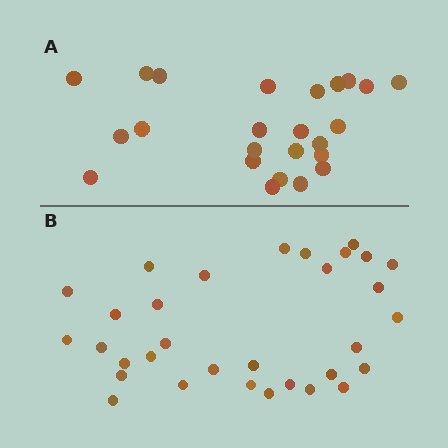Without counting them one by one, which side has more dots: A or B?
Region B (the bottom region) has more dots.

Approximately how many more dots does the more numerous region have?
Region B has roughly 8 or so more dots than region A.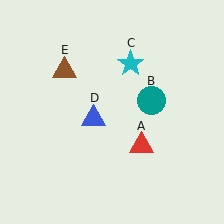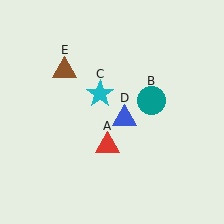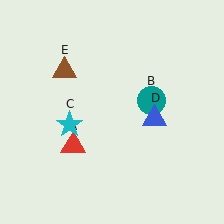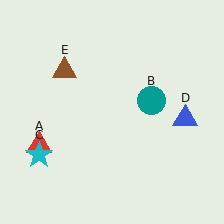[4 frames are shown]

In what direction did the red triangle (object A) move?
The red triangle (object A) moved left.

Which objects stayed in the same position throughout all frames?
Teal circle (object B) and brown triangle (object E) remained stationary.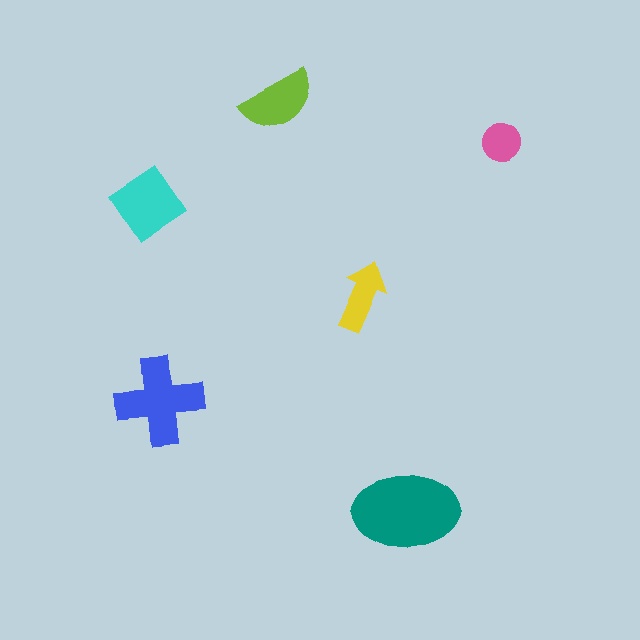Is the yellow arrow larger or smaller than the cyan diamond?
Smaller.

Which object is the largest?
The teal ellipse.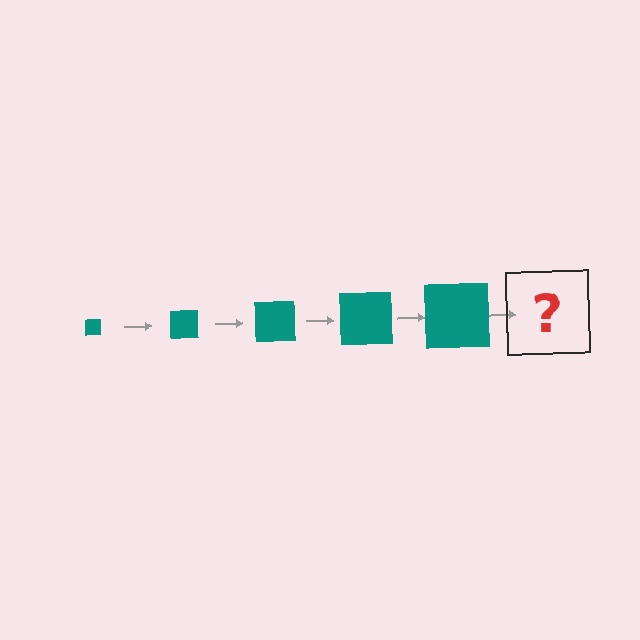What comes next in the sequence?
The next element should be a teal square, larger than the previous one.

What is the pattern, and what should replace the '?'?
The pattern is that the square gets progressively larger each step. The '?' should be a teal square, larger than the previous one.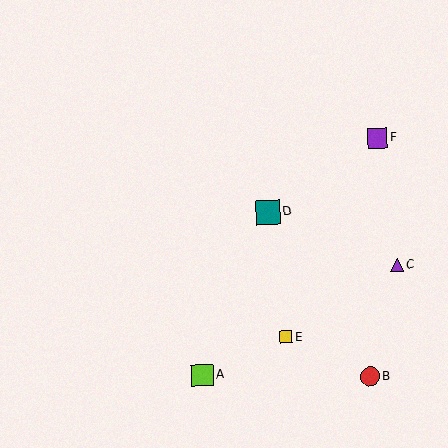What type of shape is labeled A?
Shape A is a lime square.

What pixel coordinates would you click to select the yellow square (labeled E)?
Click at (286, 337) to select the yellow square E.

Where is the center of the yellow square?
The center of the yellow square is at (286, 337).